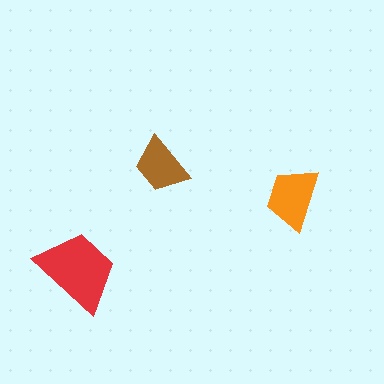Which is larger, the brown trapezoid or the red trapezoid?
The red one.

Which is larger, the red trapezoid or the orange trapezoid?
The red one.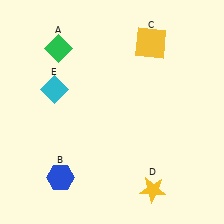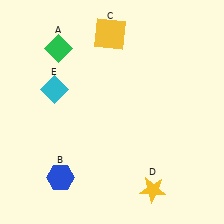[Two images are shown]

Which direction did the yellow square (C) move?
The yellow square (C) moved left.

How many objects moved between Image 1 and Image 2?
1 object moved between the two images.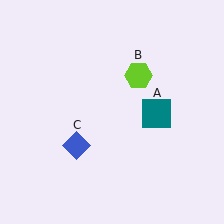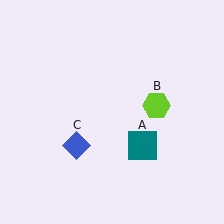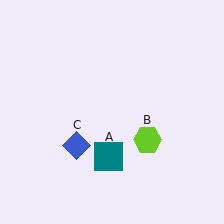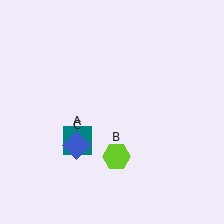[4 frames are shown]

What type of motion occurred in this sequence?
The teal square (object A), lime hexagon (object B) rotated clockwise around the center of the scene.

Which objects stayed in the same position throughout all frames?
Blue diamond (object C) remained stationary.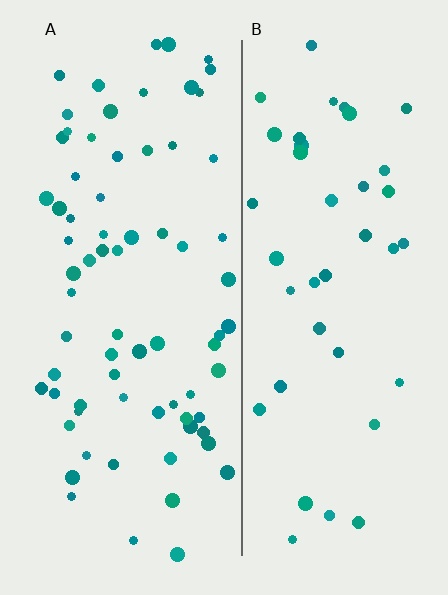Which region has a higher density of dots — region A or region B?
A (the left).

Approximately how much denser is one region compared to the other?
Approximately 1.8× — region A over region B.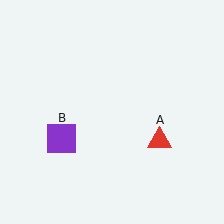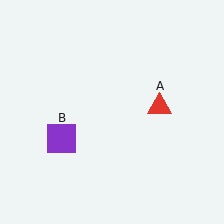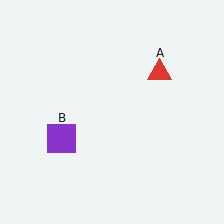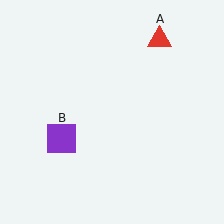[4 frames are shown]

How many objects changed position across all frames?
1 object changed position: red triangle (object A).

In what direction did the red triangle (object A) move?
The red triangle (object A) moved up.